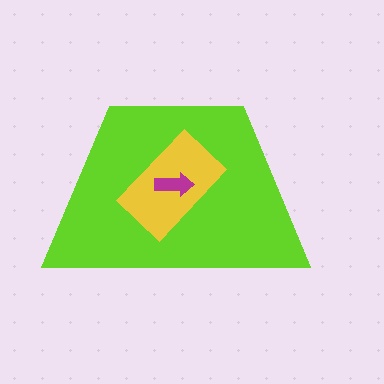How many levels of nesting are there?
3.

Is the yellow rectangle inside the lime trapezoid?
Yes.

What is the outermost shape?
The lime trapezoid.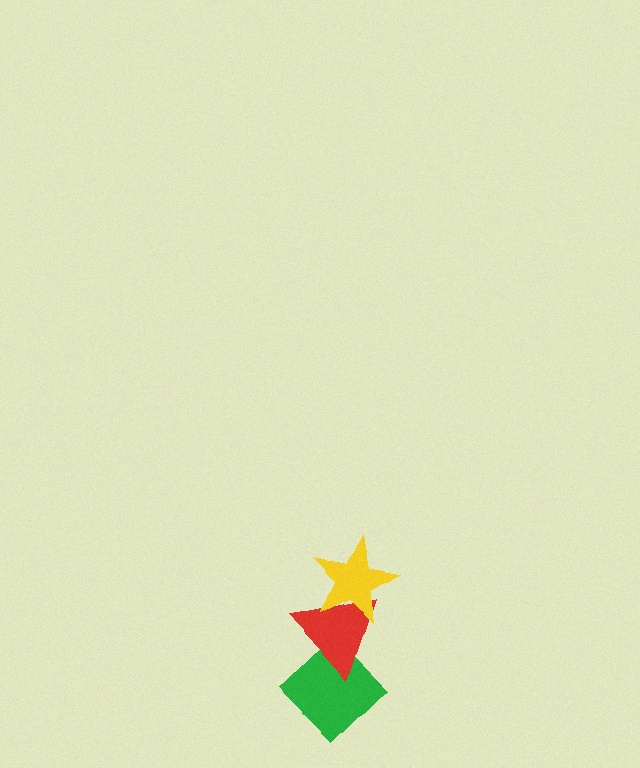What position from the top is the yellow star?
The yellow star is 1st from the top.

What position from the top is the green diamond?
The green diamond is 3rd from the top.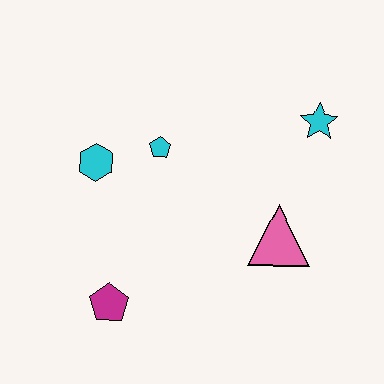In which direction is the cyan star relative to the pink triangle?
The cyan star is above the pink triangle.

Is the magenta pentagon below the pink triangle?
Yes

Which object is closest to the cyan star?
The pink triangle is closest to the cyan star.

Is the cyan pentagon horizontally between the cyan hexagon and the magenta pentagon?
No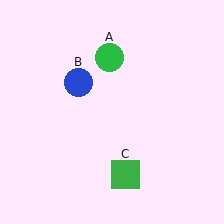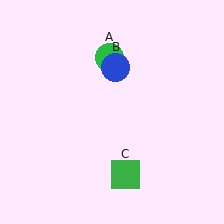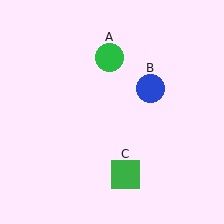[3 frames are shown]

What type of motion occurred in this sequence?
The blue circle (object B) rotated clockwise around the center of the scene.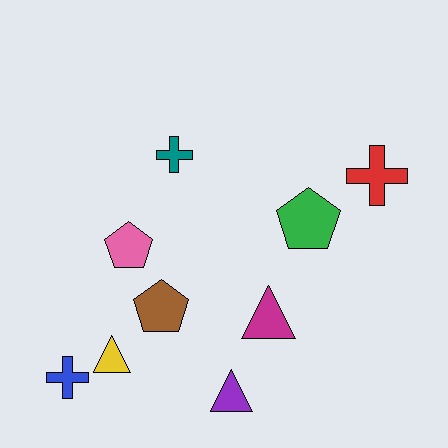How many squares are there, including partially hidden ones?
There are no squares.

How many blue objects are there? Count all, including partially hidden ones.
There is 1 blue object.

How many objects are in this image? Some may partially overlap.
There are 9 objects.